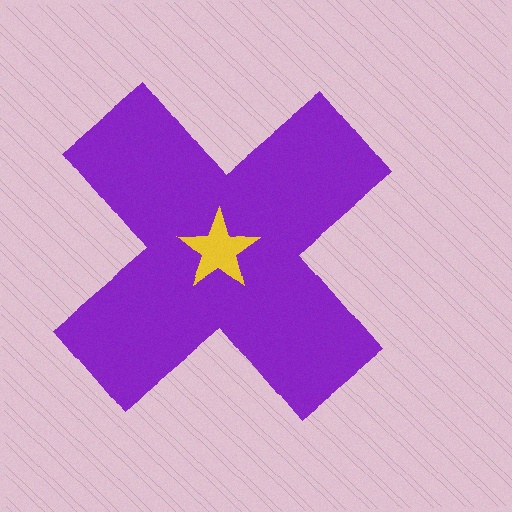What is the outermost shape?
The purple cross.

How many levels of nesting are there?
2.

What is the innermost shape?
The yellow star.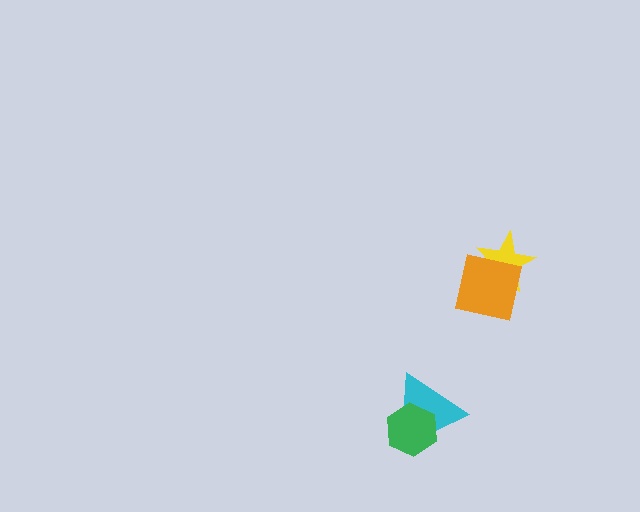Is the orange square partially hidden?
No, no other shape covers it.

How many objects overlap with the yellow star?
1 object overlaps with the yellow star.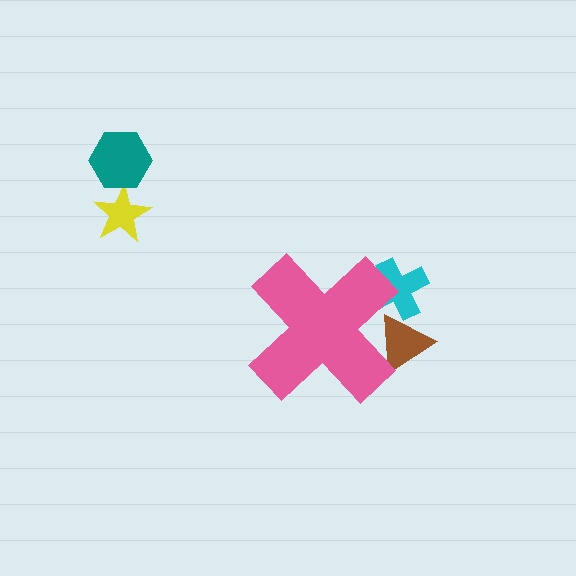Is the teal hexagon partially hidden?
No, the teal hexagon is fully visible.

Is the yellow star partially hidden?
No, the yellow star is fully visible.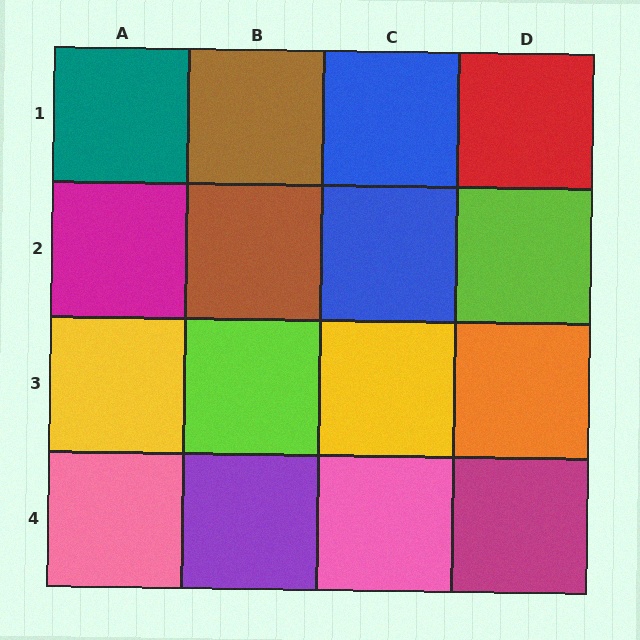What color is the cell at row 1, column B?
Brown.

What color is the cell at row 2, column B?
Brown.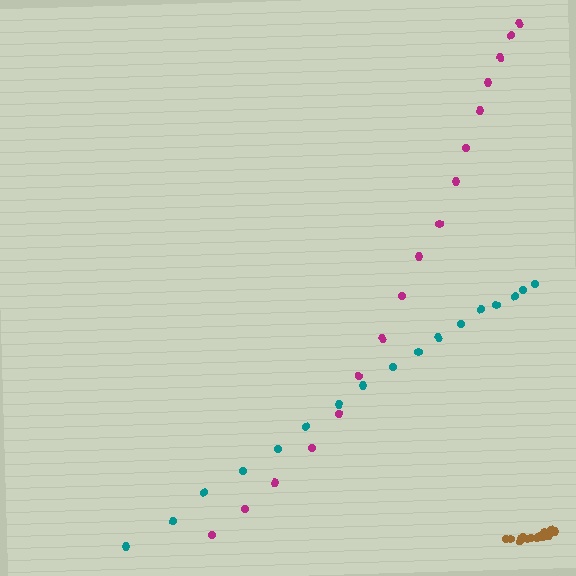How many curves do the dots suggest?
There are 3 distinct paths.